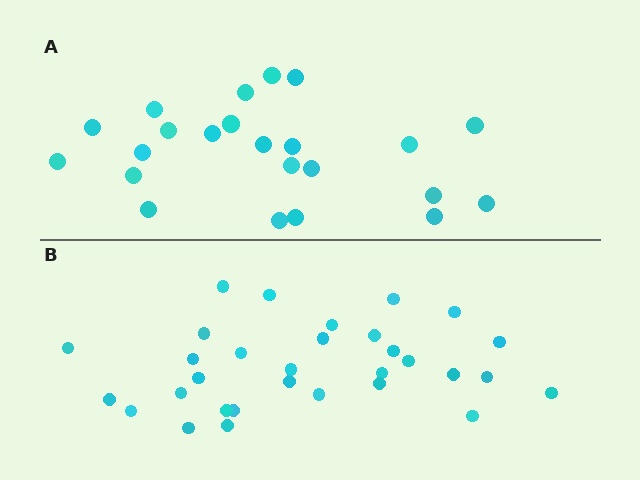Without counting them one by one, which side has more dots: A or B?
Region B (the bottom region) has more dots.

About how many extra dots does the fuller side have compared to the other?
Region B has roughly 8 or so more dots than region A.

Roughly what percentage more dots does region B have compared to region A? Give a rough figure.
About 35% more.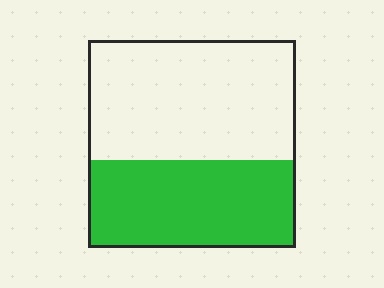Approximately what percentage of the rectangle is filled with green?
Approximately 40%.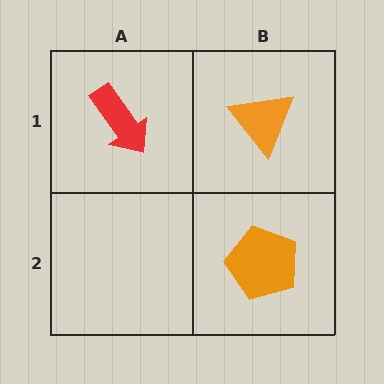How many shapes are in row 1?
2 shapes.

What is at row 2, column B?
An orange pentagon.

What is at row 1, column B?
An orange triangle.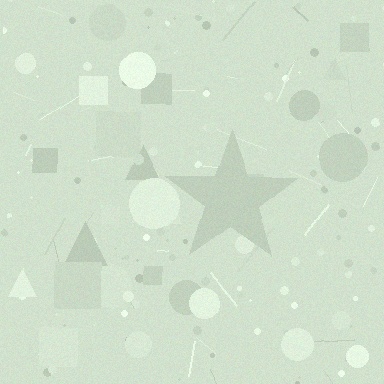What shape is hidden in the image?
A star is hidden in the image.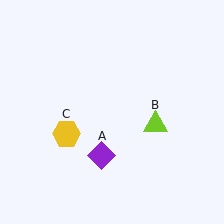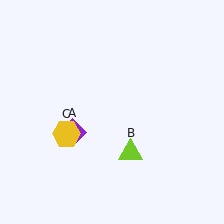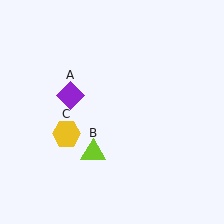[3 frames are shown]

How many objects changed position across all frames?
2 objects changed position: purple diamond (object A), lime triangle (object B).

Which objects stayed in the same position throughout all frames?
Yellow hexagon (object C) remained stationary.